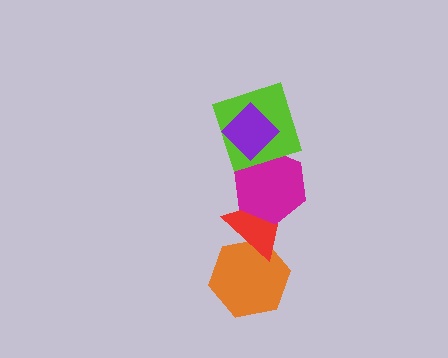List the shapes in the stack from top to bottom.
From top to bottom: the purple diamond, the lime square, the magenta hexagon, the red triangle, the orange hexagon.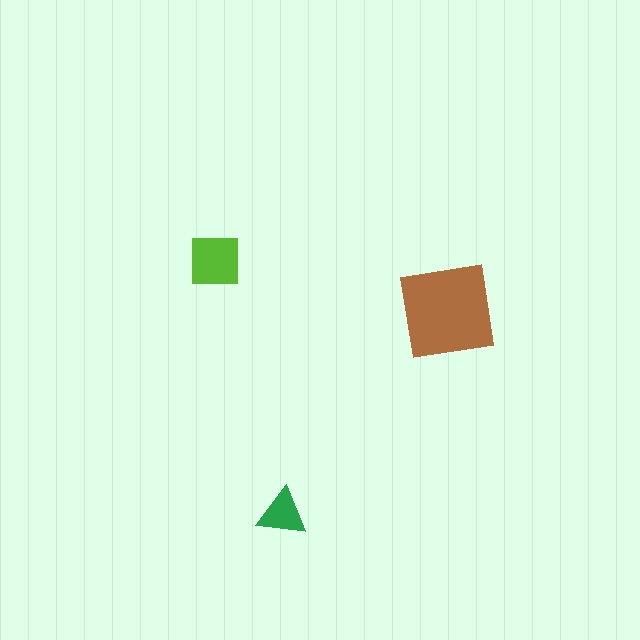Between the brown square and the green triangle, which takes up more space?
The brown square.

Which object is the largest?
The brown square.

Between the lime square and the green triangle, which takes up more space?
The lime square.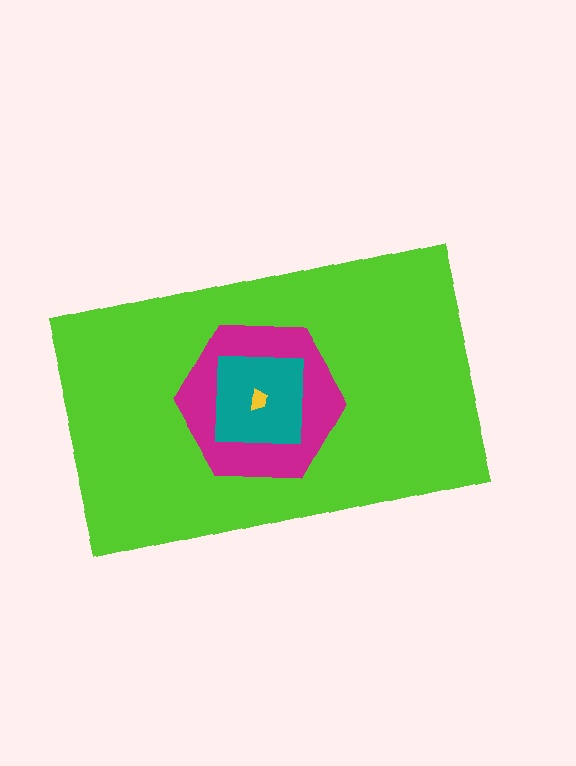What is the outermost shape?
The lime rectangle.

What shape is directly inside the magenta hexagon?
The teal square.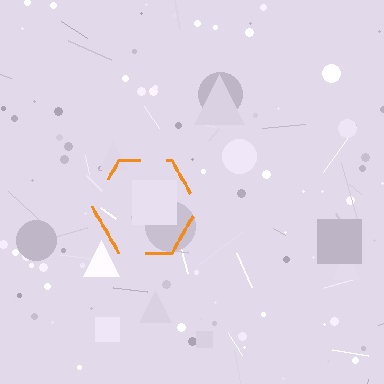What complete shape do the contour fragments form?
The contour fragments form a hexagon.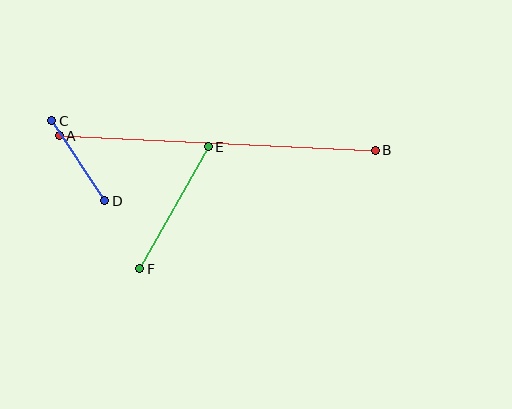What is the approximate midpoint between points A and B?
The midpoint is at approximately (217, 143) pixels.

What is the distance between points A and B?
The distance is approximately 316 pixels.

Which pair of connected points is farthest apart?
Points A and B are farthest apart.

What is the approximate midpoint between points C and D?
The midpoint is at approximately (78, 161) pixels.